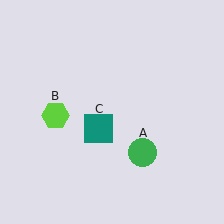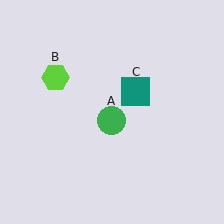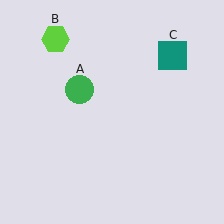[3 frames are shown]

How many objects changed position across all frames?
3 objects changed position: green circle (object A), lime hexagon (object B), teal square (object C).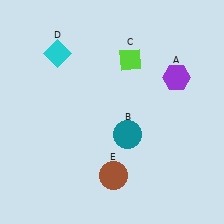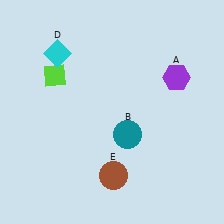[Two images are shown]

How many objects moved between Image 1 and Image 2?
1 object moved between the two images.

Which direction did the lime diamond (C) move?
The lime diamond (C) moved left.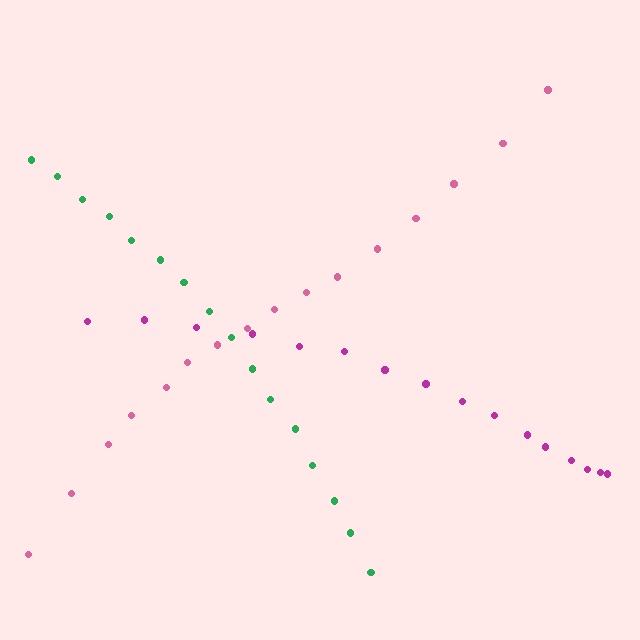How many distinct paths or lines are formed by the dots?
There are 3 distinct paths.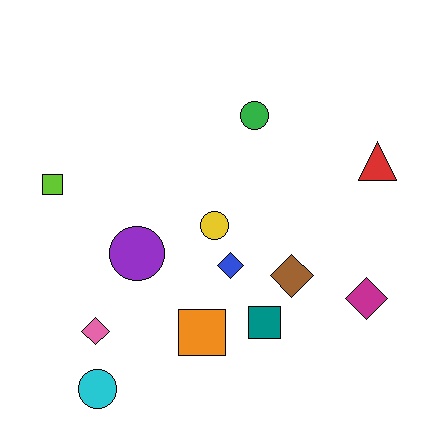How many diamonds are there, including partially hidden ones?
There are 4 diamonds.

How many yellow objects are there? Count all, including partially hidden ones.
There is 1 yellow object.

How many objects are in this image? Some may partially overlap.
There are 12 objects.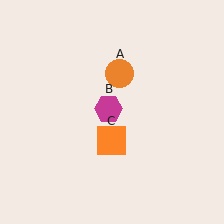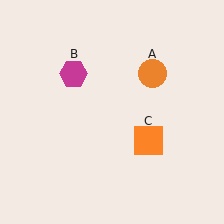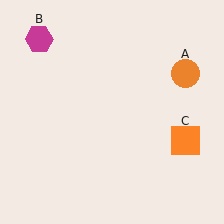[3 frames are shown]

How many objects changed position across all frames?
3 objects changed position: orange circle (object A), magenta hexagon (object B), orange square (object C).